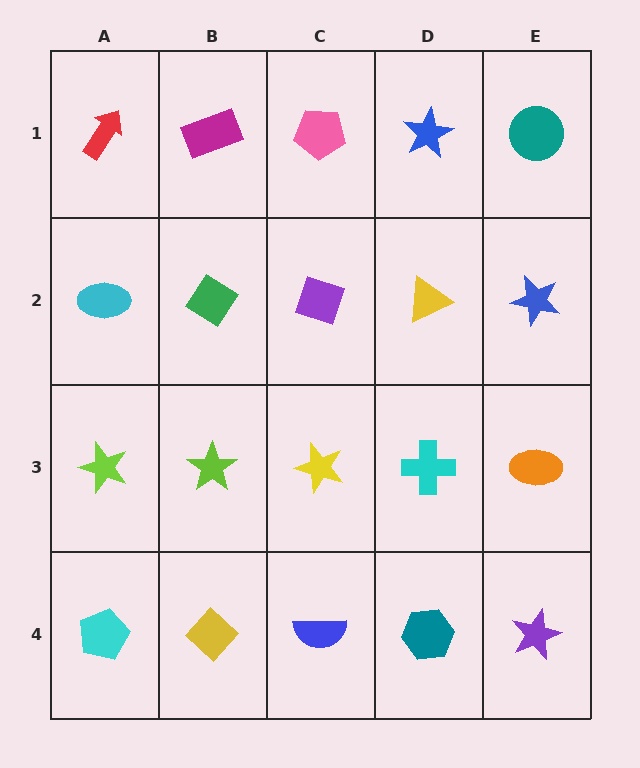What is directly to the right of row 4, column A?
A yellow diamond.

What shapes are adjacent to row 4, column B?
A lime star (row 3, column B), a cyan pentagon (row 4, column A), a blue semicircle (row 4, column C).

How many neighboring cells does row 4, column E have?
2.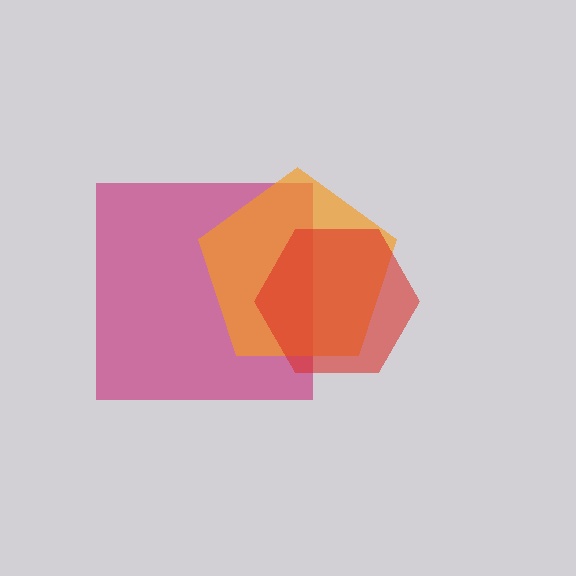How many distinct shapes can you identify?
There are 3 distinct shapes: a magenta square, an orange pentagon, a red hexagon.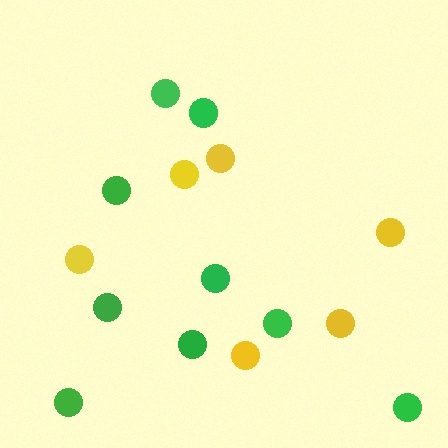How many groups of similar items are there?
There are 2 groups: one group of yellow circles (6) and one group of green circles (9).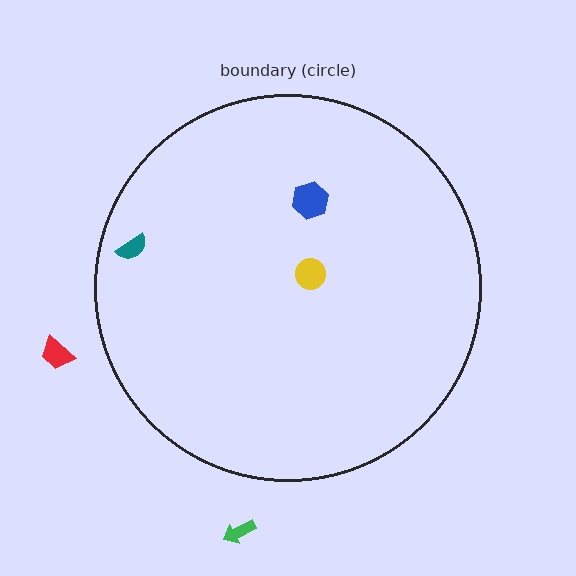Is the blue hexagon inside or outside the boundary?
Inside.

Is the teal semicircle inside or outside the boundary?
Inside.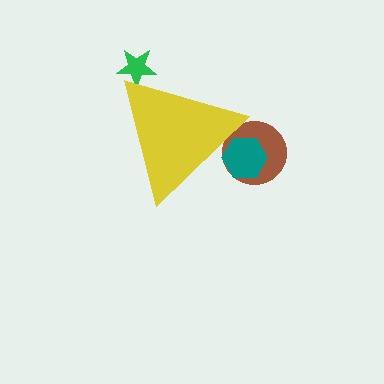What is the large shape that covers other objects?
A yellow triangle.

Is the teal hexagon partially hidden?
Yes, the teal hexagon is partially hidden behind the yellow triangle.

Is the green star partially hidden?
Yes, the green star is partially hidden behind the yellow triangle.